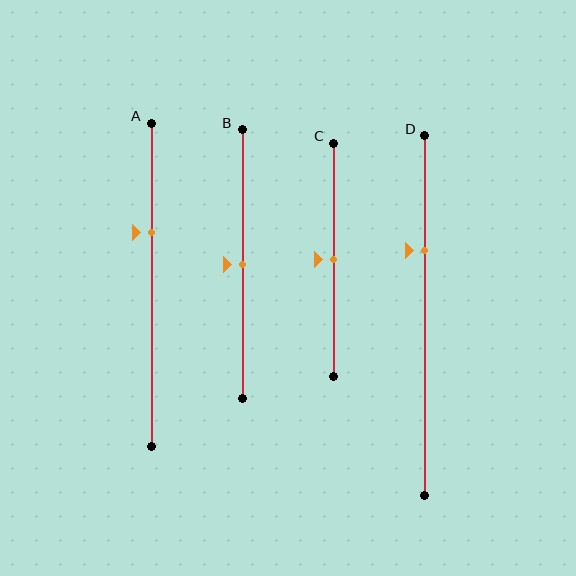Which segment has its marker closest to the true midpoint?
Segment B has its marker closest to the true midpoint.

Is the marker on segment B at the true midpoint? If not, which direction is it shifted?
Yes, the marker on segment B is at the true midpoint.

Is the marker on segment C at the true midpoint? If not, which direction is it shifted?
Yes, the marker on segment C is at the true midpoint.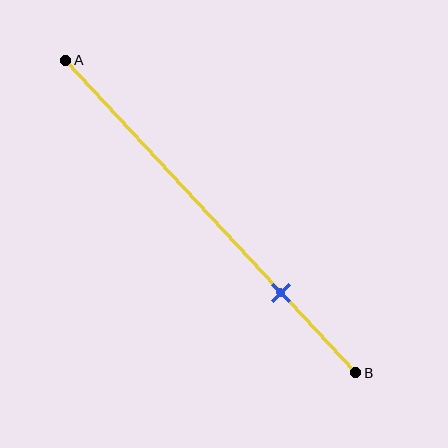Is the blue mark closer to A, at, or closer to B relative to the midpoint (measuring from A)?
The blue mark is closer to point B than the midpoint of segment AB.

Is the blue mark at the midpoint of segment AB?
No, the mark is at about 75% from A, not at the 50% midpoint.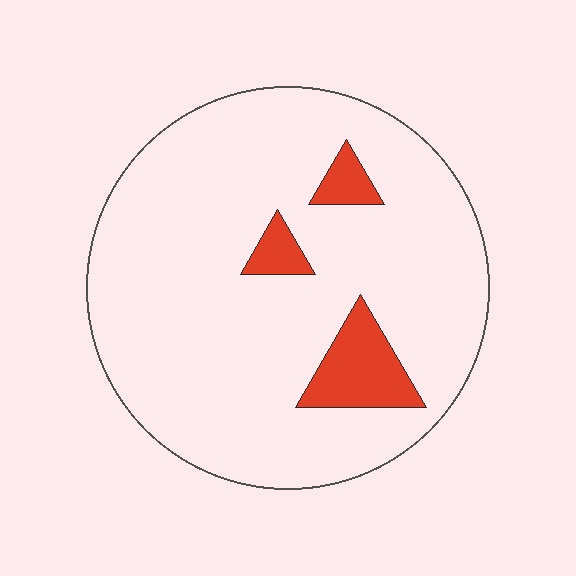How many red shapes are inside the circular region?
3.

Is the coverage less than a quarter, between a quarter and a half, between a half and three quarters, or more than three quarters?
Less than a quarter.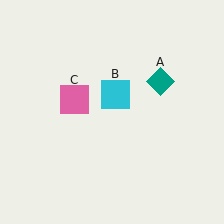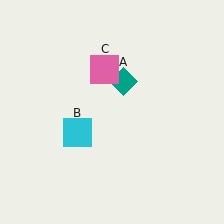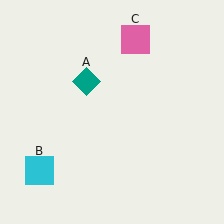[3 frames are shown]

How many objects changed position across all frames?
3 objects changed position: teal diamond (object A), cyan square (object B), pink square (object C).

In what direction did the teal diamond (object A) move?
The teal diamond (object A) moved left.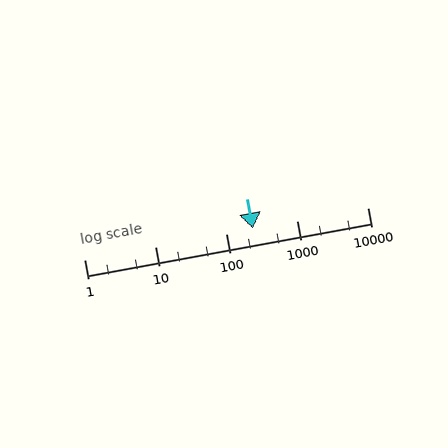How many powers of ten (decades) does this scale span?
The scale spans 4 decades, from 1 to 10000.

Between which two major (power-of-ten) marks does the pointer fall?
The pointer is between 100 and 1000.